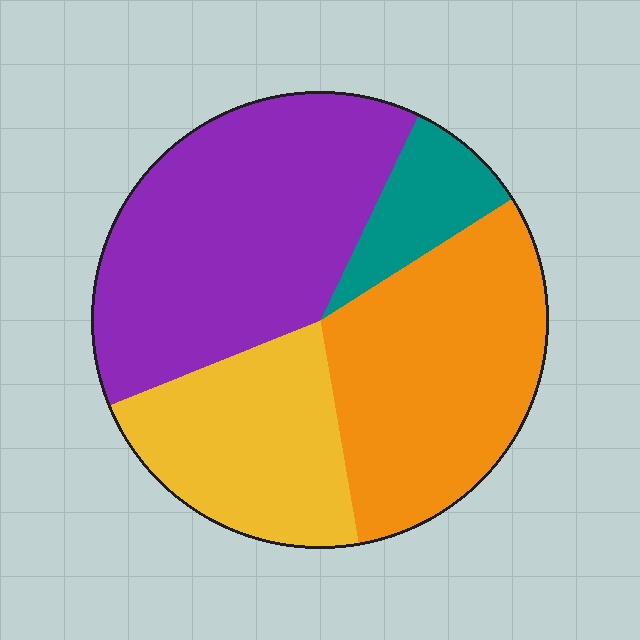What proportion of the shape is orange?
Orange takes up about one third (1/3) of the shape.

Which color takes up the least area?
Teal, at roughly 10%.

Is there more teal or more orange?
Orange.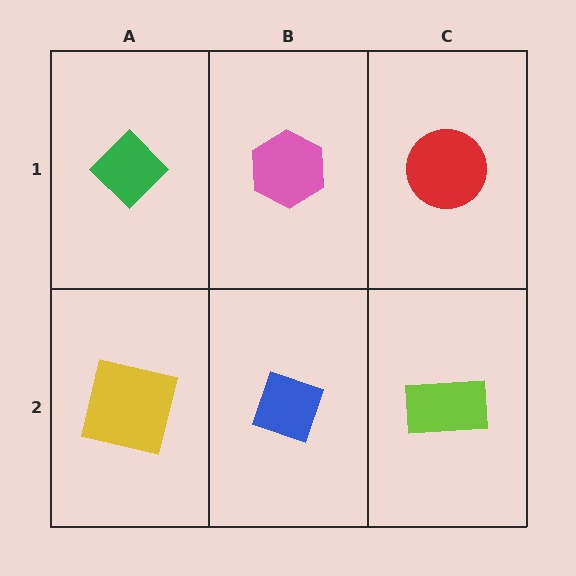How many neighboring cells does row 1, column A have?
2.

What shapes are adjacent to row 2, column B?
A pink hexagon (row 1, column B), a yellow square (row 2, column A), a lime rectangle (row 2, column C).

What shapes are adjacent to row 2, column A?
A green diamond (row 1, column A), a blue diamond (row 2, column B).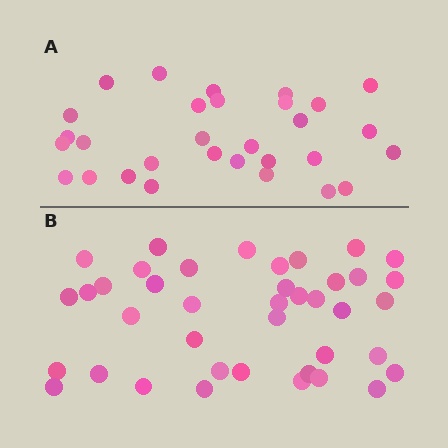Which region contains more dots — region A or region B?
Region B (the bottom region) has more dots.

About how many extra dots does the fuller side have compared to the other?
Region B has roughly 10 or so more dots than region A.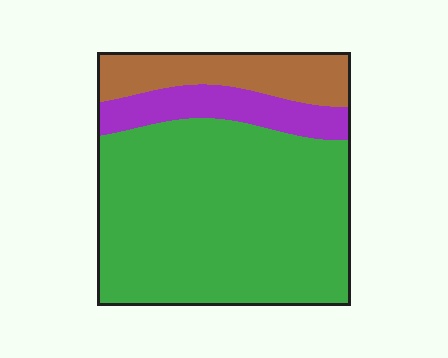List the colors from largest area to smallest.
From largest to smallest: green, brown, purple.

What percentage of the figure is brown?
Brown covers 17% of the figure.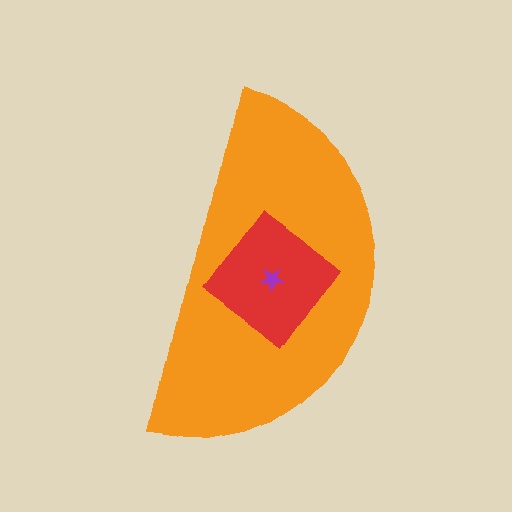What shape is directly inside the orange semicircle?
The red diamond.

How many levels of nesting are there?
3.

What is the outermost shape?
The orange semicircle.